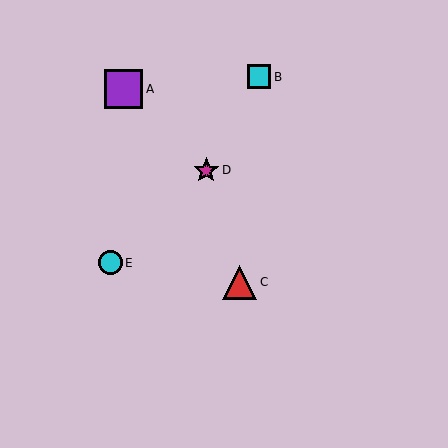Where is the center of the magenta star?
The center of the magenta star is at (206, 170).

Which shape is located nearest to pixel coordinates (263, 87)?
The cyan square (labeled B) at (259, 77) is nearest to that location.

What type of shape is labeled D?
Shape D is a magenta star.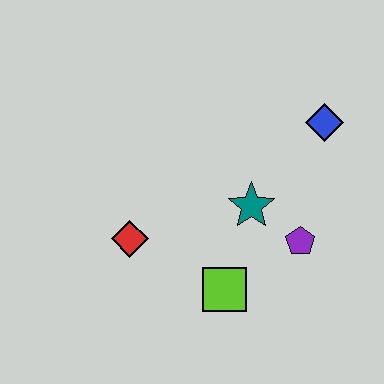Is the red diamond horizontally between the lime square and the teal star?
No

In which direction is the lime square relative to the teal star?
The lime square is below the teal star.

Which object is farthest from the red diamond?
The blue diamond is farthest from the red diamond.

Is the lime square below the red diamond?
Yes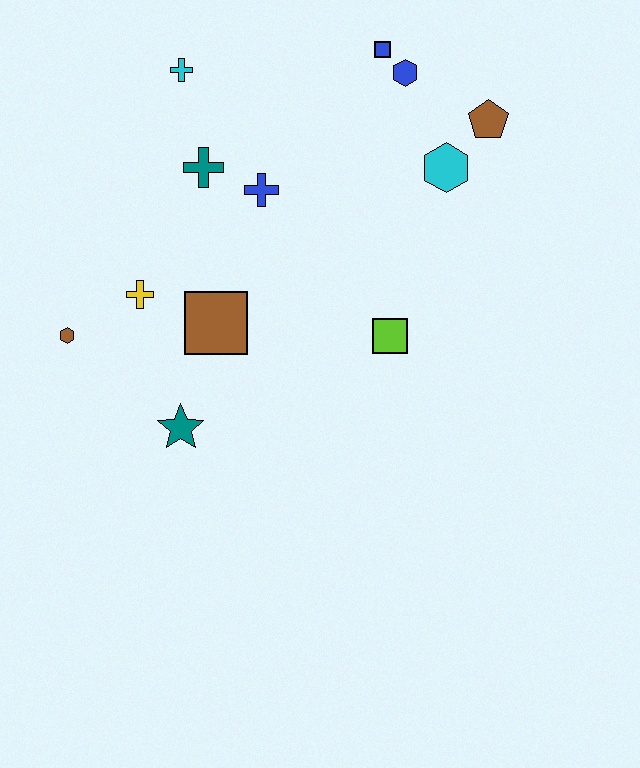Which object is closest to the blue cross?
The teal cross is closest to the blue cross.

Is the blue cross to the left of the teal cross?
No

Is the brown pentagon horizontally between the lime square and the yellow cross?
No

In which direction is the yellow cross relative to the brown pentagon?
The yellow cross is to the left of the brown pentagon.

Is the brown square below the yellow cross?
Yes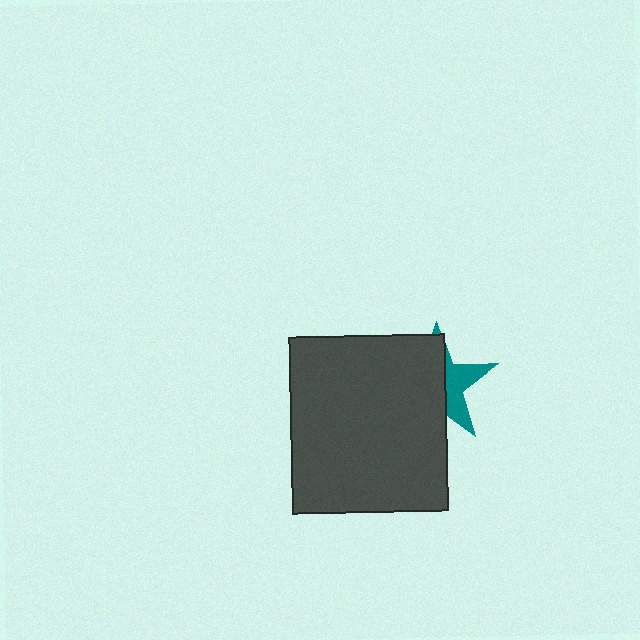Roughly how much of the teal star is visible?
A small part of it is visible (roughly 36%).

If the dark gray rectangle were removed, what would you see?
You would see the complete teal star.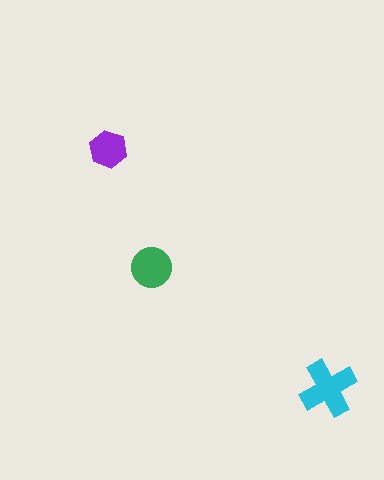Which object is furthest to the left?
The purple hexagon is leftmost.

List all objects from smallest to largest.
The purple hexagon, the green circle, the cyan cross.